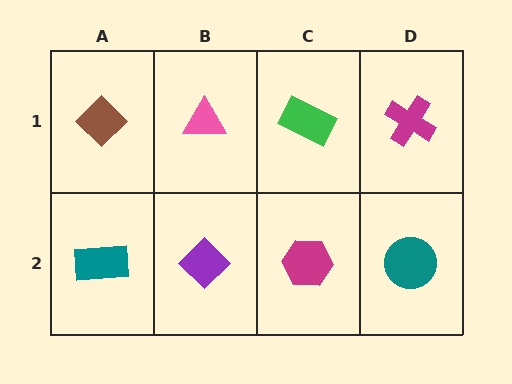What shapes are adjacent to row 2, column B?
A pink triangle (row 1, column B), a teal rectangle (row 2, column A), a magenta hexagon (row 2, column C).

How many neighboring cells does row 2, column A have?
2.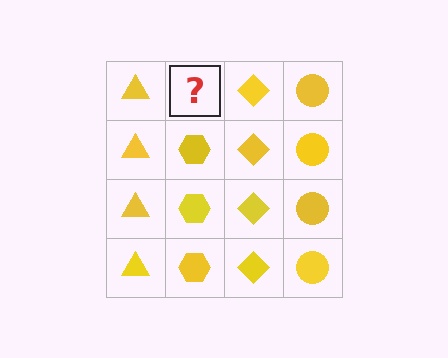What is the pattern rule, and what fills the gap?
The rule is that each column has a consistent shape. The gap should be filled with a yellow hexagon.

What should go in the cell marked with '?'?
The missing cell should contain a yellow hexagon.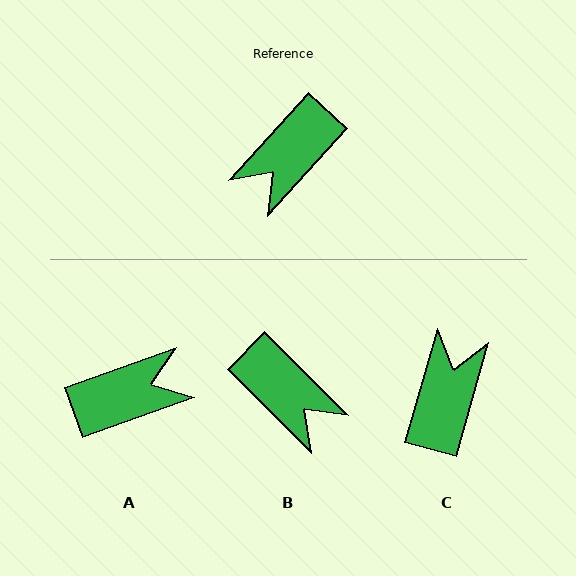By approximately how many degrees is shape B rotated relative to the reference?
Approximately 87 degrees counter-clockwise.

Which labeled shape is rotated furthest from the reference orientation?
C, about 153 degrees away.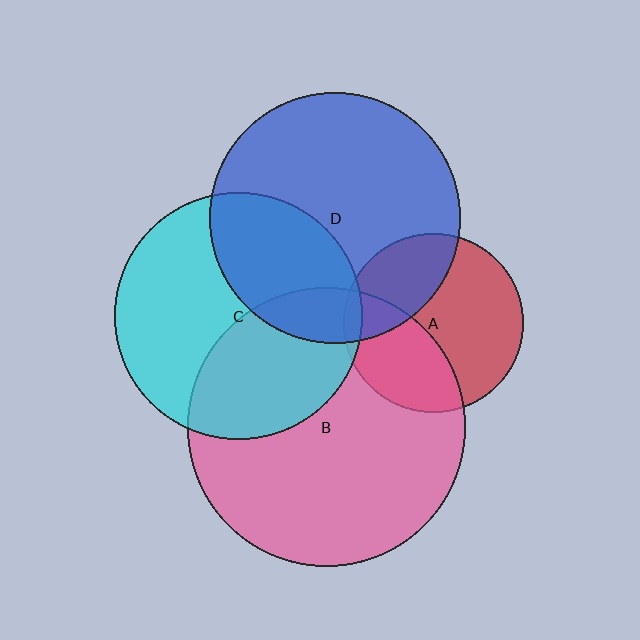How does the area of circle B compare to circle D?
Approximately 1.2 times.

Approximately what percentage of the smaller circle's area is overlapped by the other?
Approximately 35%.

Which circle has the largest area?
Circle B (pink).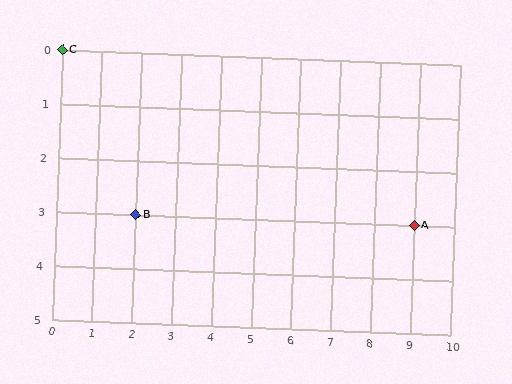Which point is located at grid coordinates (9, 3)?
Point A is at (9, 3).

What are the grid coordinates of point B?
Point B is at grid coordinates (2, 3).